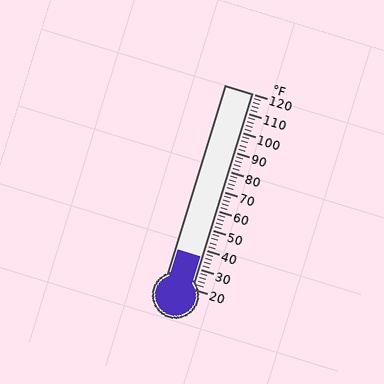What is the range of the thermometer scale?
The thermometer scale ranges from 20°F to 120°F.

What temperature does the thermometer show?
The thermometer shows approximately 36°F.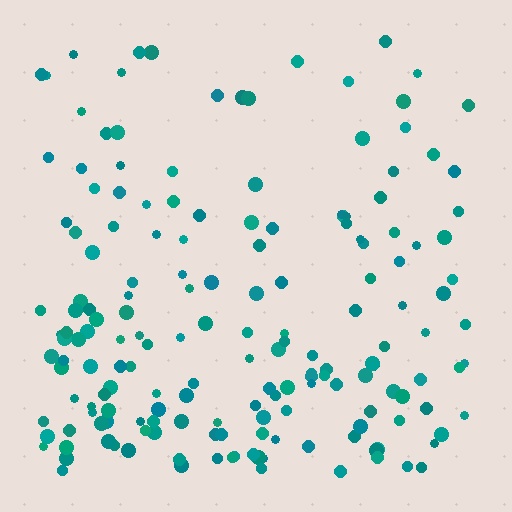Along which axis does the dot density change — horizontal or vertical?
Vertical.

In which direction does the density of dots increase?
From top to bottom, with the bottom side densest.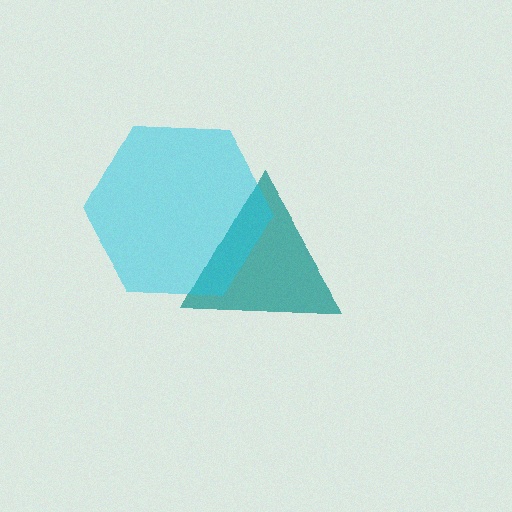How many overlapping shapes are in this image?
There are 2 overlapping shapes in the image.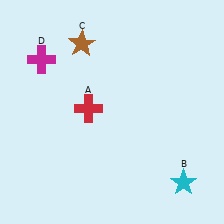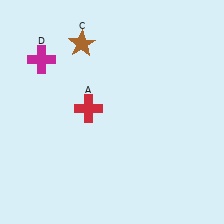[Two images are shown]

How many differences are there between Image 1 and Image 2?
There is 1 difference between the two images.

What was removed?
The cyan star (B) was removed in Image 2.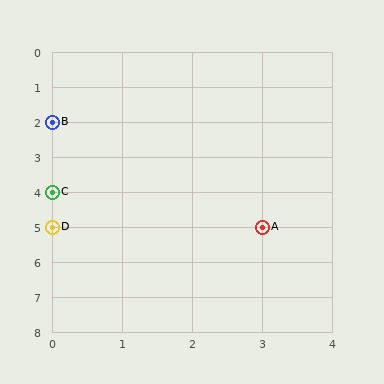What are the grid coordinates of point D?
Point D is at grid coordinates (0, 5).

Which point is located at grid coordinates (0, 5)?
Point D is at (0, 5).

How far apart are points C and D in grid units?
Points C and D are 1 row apart.